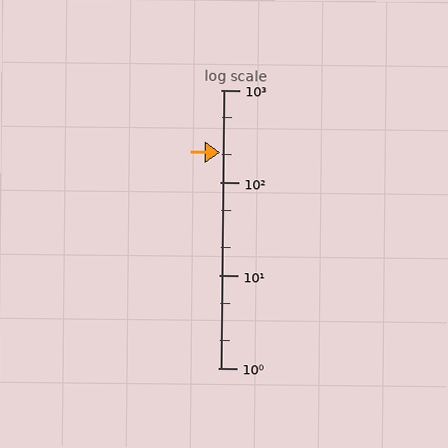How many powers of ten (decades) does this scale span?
The scale spans 3 decades, from 1 to 1000.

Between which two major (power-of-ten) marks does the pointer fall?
The pointer is between 100 and 1000.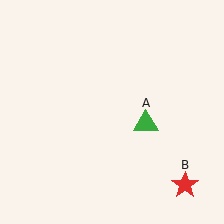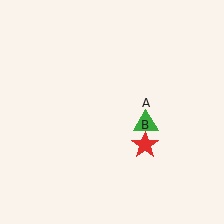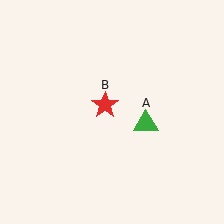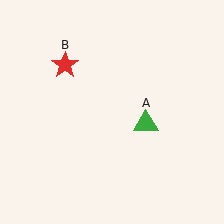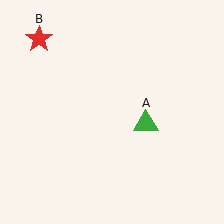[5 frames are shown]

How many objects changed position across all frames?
1 object changed position: red star (object B).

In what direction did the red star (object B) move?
The red star (object B) moved up and to the left.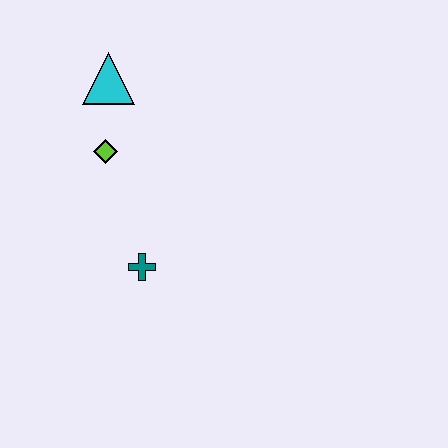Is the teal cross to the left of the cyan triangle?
No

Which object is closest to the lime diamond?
The cyan triangle is closest to the lime diamond.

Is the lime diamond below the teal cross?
No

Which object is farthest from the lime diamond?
The teal cross is farthest from the lime diamond.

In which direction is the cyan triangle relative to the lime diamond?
The cyan triangle is above the lime diamond.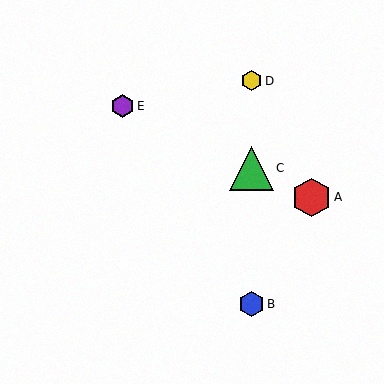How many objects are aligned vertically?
3 objects (B, C, D) are aligned vertically.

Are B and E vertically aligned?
No, B is at x≈251 and E is at x≈123.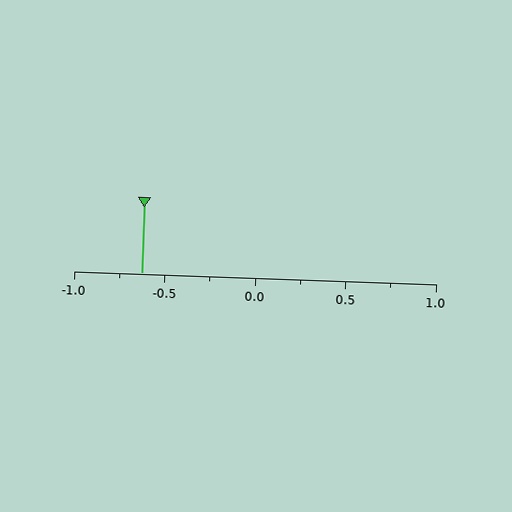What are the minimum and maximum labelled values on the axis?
The axis runs from -1.0 to 1.0.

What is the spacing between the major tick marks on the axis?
The major ticks are spaced 0.5 apart.